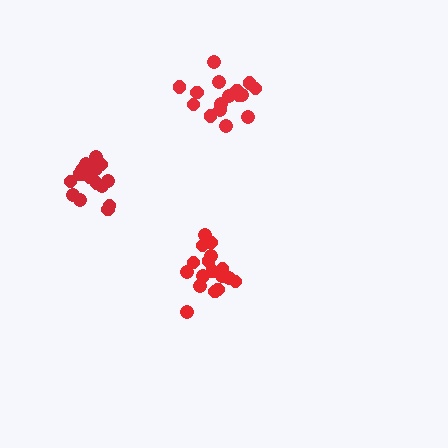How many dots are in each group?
Group 1: 17 dots, Group 2: 17 dots, Group 3: 16 dots (50 total).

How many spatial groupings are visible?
There are 3 spatial groupings.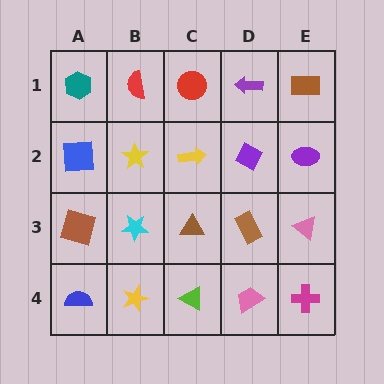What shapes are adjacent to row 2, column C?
A red circle (row 1, column C), a brown triangle (row 3, column C), a yellow star (row 2, column B), a purple diamond (row 2, column D).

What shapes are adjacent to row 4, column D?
A brown rectangle (row 3, column D), a lime triangle (row 4, column C), a magenta cross (row 4, column E).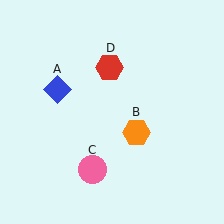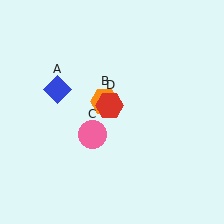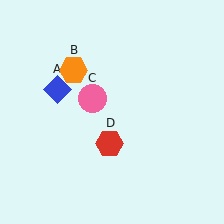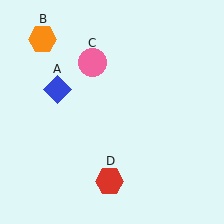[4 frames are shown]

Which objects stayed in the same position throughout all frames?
Blue diamond (object A) remained stationary.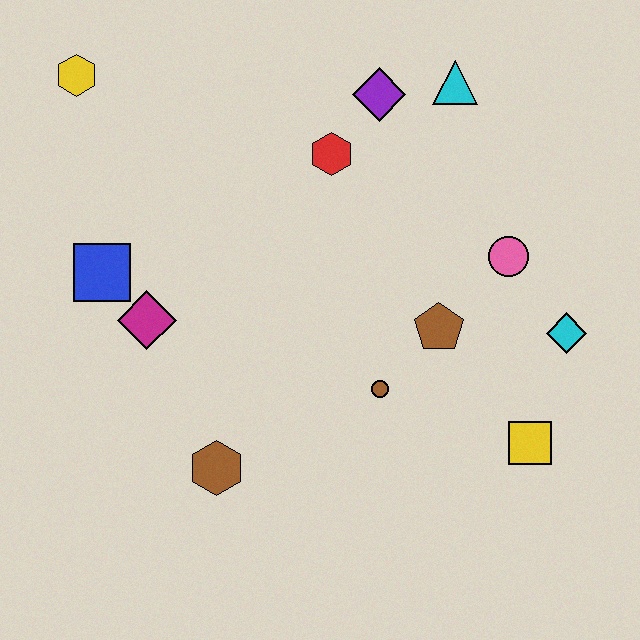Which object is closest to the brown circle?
The brown pentagon is closest to the brown circle.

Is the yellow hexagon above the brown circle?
Yes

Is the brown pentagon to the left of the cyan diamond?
Yes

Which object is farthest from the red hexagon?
The yellow square is farthest from the red hexagon.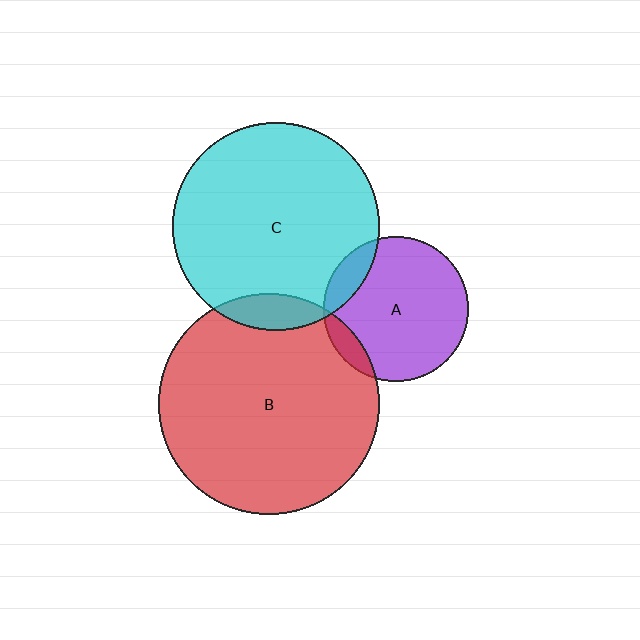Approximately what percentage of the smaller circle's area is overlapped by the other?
Approximately 10%.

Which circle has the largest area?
Circle B (red).